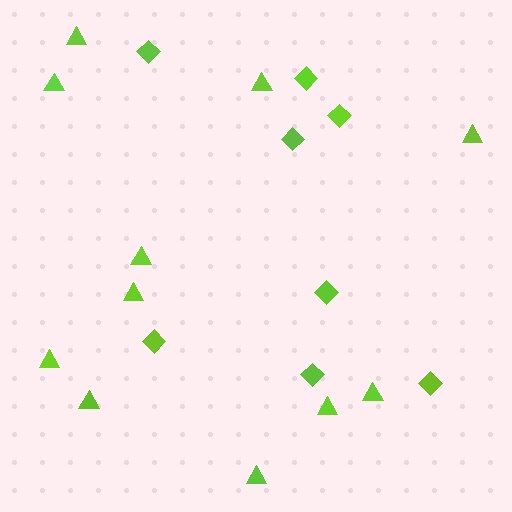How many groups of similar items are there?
There are 2 groups: one group of diamonds (8) and one group of triangles (11).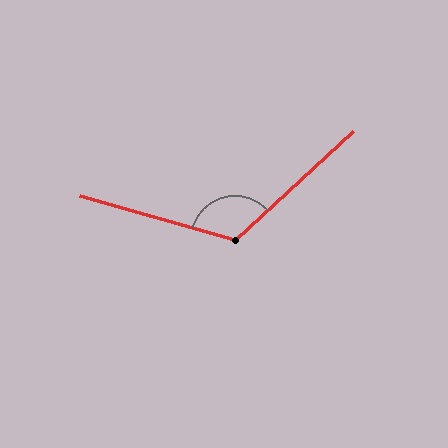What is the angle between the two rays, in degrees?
Approximately 122 degrees.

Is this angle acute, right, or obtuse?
It is obtuse.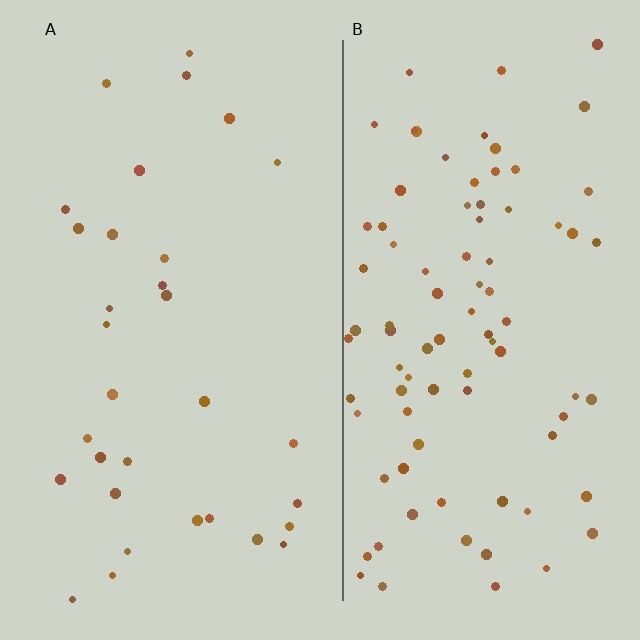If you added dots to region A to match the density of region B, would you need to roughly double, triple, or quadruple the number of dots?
Approximately triple.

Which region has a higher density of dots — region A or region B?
B (the right).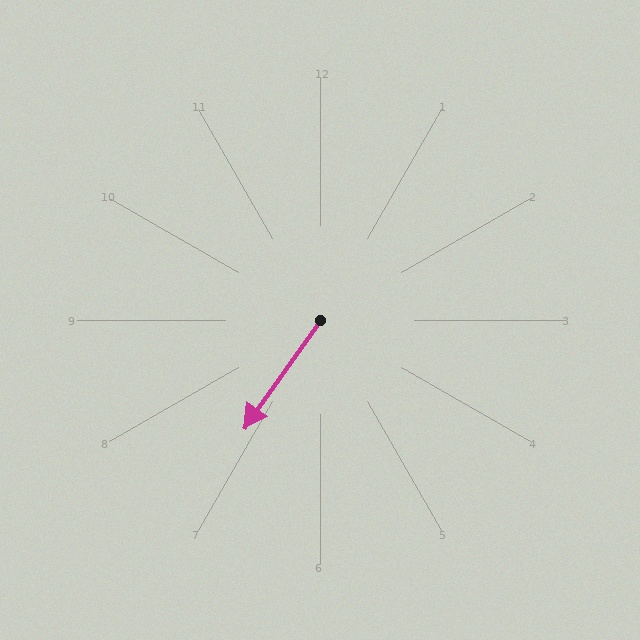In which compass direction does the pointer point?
Southwest.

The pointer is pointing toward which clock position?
Roughly 7 o'clock.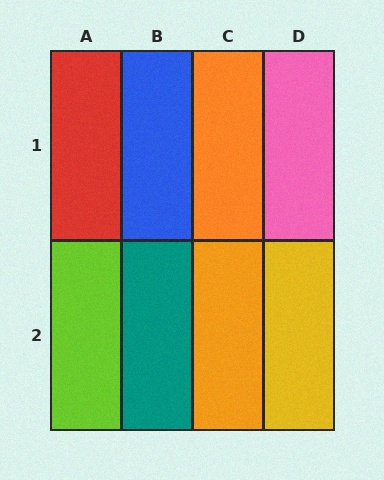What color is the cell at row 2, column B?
Teal.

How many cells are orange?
2 cells are orange.